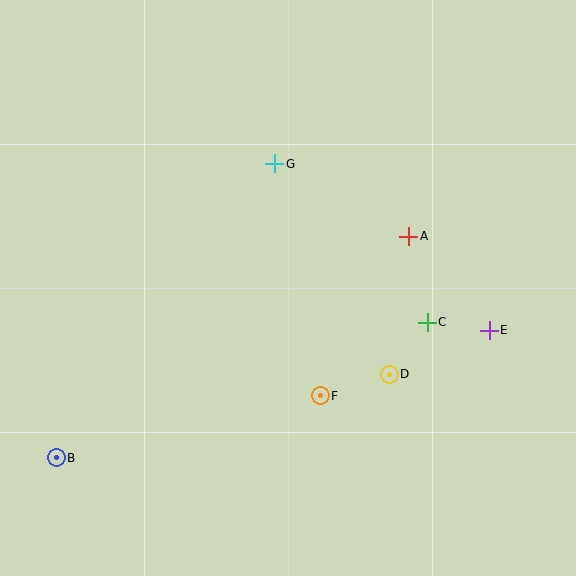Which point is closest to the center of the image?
Point F at (320, 396) is closest to the center.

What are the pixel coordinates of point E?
Point E is at (489, 330).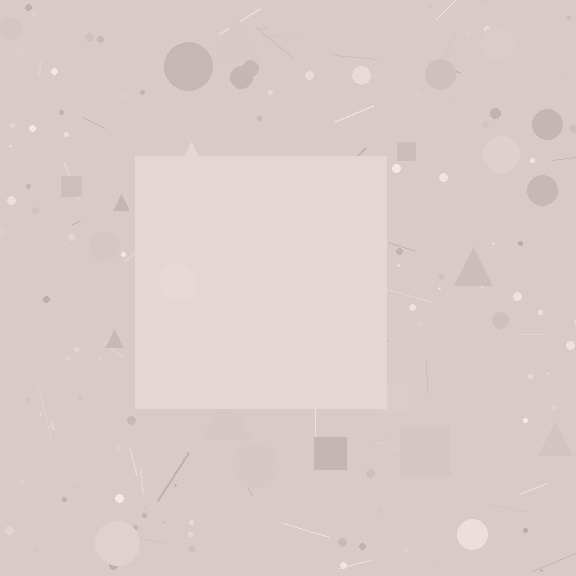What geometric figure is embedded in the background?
A square is embedded in the background.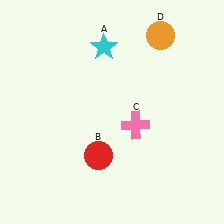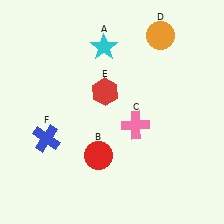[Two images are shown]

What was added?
A red hexagon (E), a blue cross (F) were added in Image 2.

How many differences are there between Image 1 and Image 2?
There are 2 differences between the two images.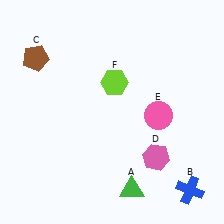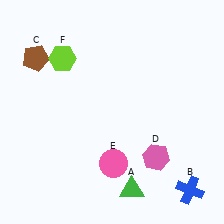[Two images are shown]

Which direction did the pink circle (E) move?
The pink circle (E) moved down.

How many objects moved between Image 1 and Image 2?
2 objects moved between the two images.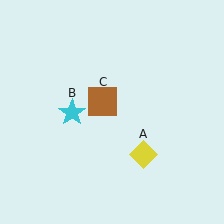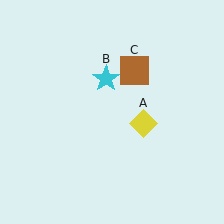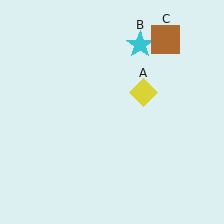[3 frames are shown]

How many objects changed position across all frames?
3 objects changed position: yellow diamond (object A), cyan star (object B), brown square (object C).